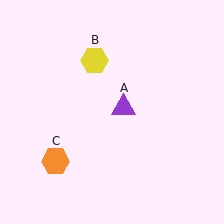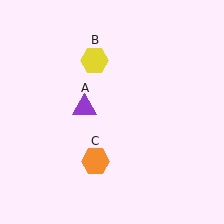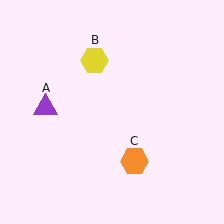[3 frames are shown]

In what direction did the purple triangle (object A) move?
The purple triangle (object A) moved left.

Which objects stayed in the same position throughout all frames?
Yellow hexagon (object B) remained stationary.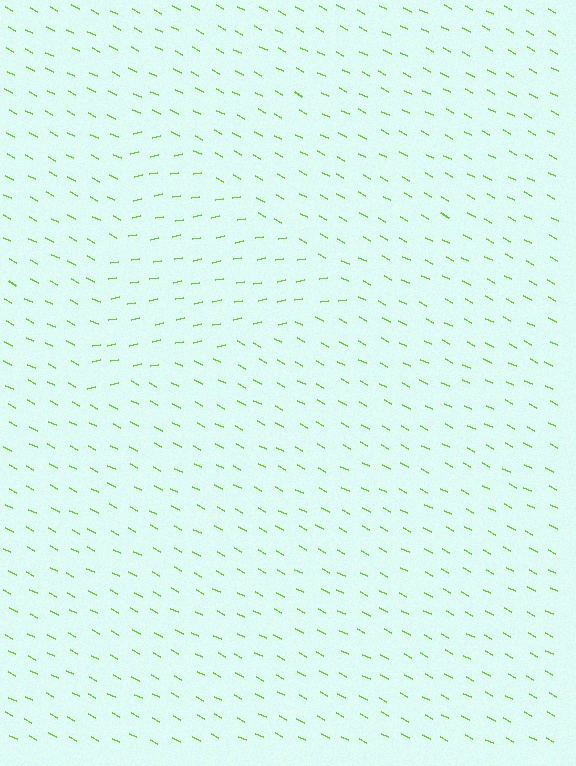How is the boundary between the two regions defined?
The boundary is defined purely by a change in line orientation (approximately 38 degrees difference). All lines are the same color and thickness.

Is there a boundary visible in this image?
Yes, there is a texture boundary formed by a change in line orientation.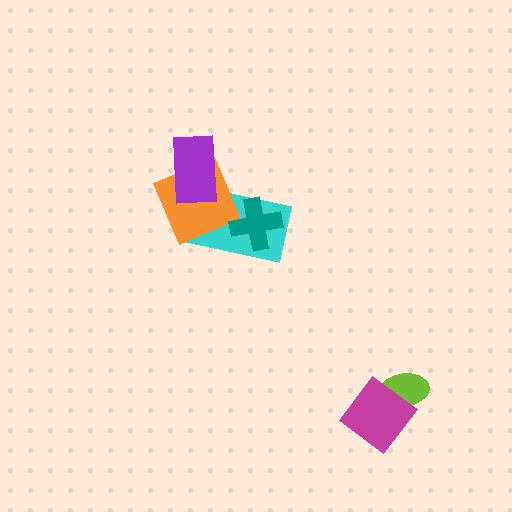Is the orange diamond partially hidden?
Yes, it is partially covered by another shape.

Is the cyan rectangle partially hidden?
Yes, it is partially covered by another shape.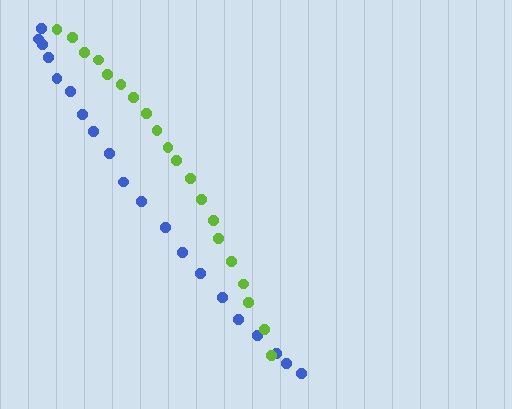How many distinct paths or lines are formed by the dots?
There are 2 distinct paths.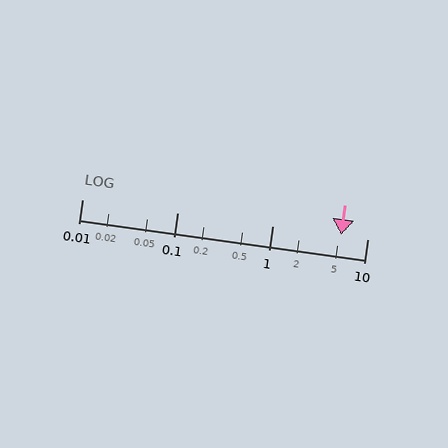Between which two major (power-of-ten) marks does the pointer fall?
The pointer is between 1 and 10.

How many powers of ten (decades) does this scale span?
The scale spans 3 decades, from 0.01 to 10.